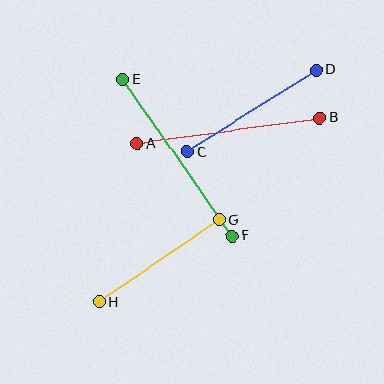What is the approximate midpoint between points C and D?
The midpoint is at approximately (252, 111) pixels.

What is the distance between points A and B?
The distance is approximately 184 pixels.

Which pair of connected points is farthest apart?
Points E and F are farthest apart.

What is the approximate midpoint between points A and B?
The midpoint is at approximately (228, 130) pixels.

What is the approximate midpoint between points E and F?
The midpoint is at approximately (177, 157) pixels.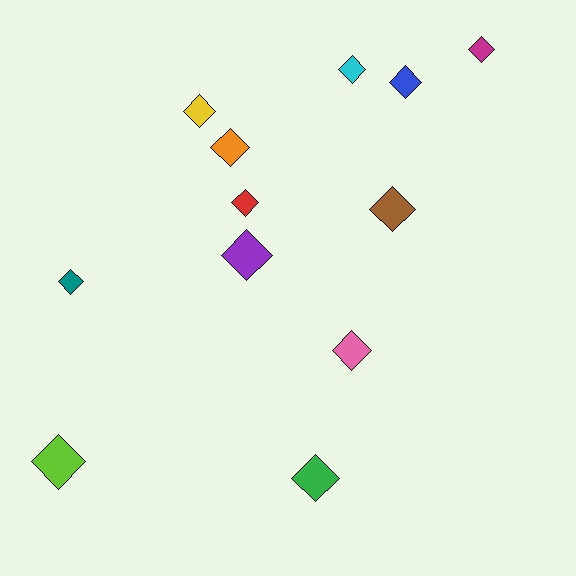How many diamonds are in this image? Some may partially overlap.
There are 12 diamonds.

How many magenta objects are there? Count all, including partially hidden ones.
There is 1 magenta object.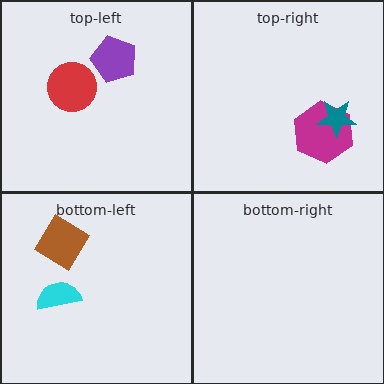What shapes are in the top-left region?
The purple pentagon, the red circle.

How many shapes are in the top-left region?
2.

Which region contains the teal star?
The top-right region.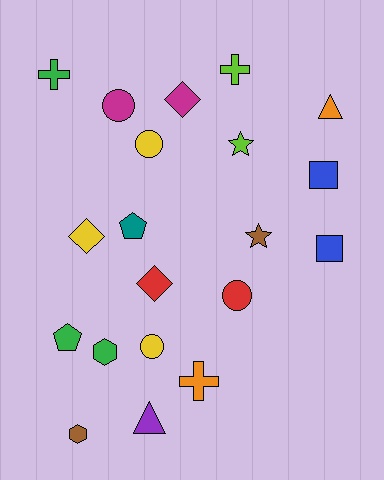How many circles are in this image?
There are 4 circles.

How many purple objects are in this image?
There is 1 purple object.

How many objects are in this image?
There are 20 objects.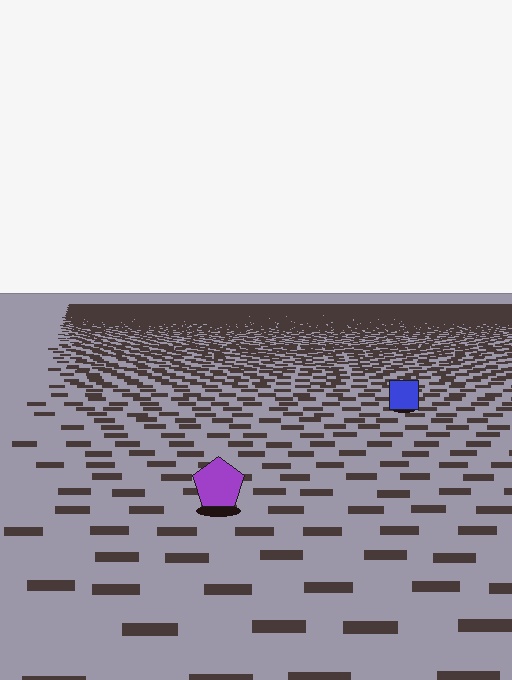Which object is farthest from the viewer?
The blue square is farthest from the viewer. It appears smaller and the ground texture around it is denser.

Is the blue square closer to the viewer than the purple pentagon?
No. The purple pentagon is closer — you can tell from the texture gradient: the ground texture is coarser near it.